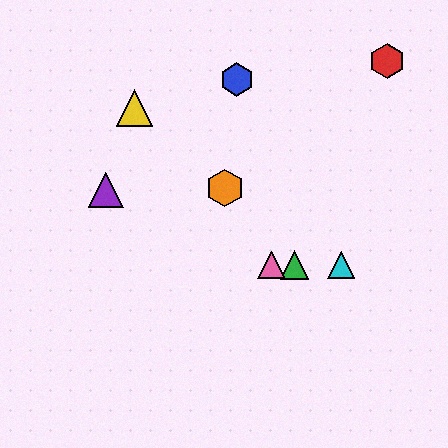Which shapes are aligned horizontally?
The green triangle, the cyan triangle, the pink triangle are aligned horizontally.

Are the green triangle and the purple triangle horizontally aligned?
No, the green triangle is at y≈265 and the purple triangle is at y≈190.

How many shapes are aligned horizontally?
3 shapes (the green triangle, the cyan triangle, the pink triangle) are aligned horizontally.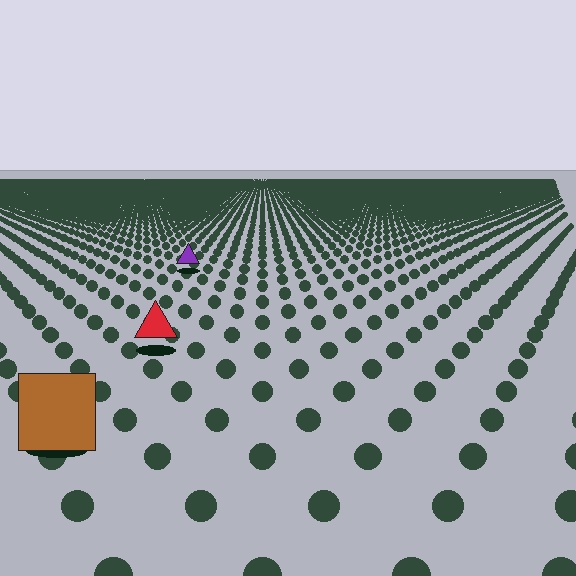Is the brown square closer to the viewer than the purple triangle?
Yes. The brown square is closer — you can tell from the texture gradient: the ground texture is coarser near it.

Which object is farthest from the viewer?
The purple triangle is farthest from the viewer. It appears smaller and the ground texture around it is denser.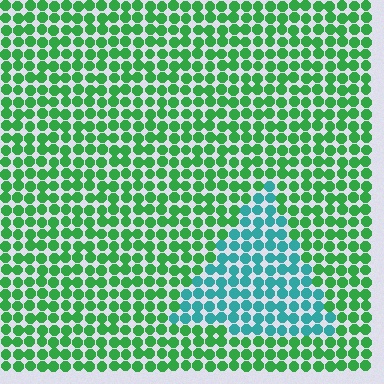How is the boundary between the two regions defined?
The boundary is defined purely by a slight shift in hue (about 49 degrees). Spacing, size, and orientation are identical on both sides.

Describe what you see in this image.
The image is filled with small green elements in a uniform arrangement. A triangle-shaped region is visible where the elements are tinted to a slightly different hue, forming a subtle color boundary.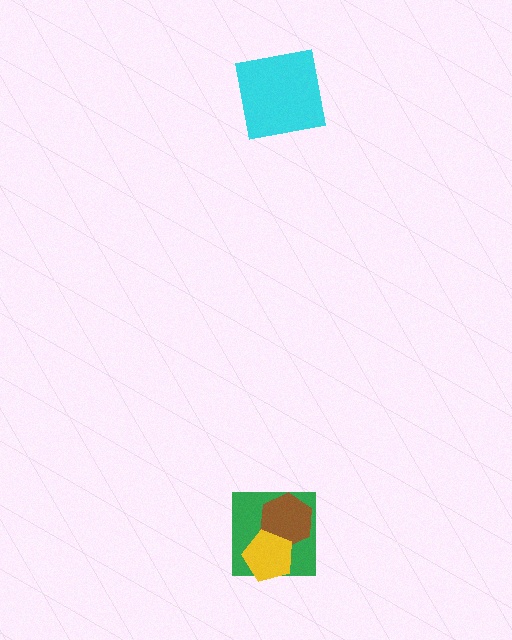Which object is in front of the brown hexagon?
The yellow pentagon is in front of the brown hexagon.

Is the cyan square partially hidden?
No, no other shape covers it.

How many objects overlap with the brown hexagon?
2 objects overlap with the brown hexagon.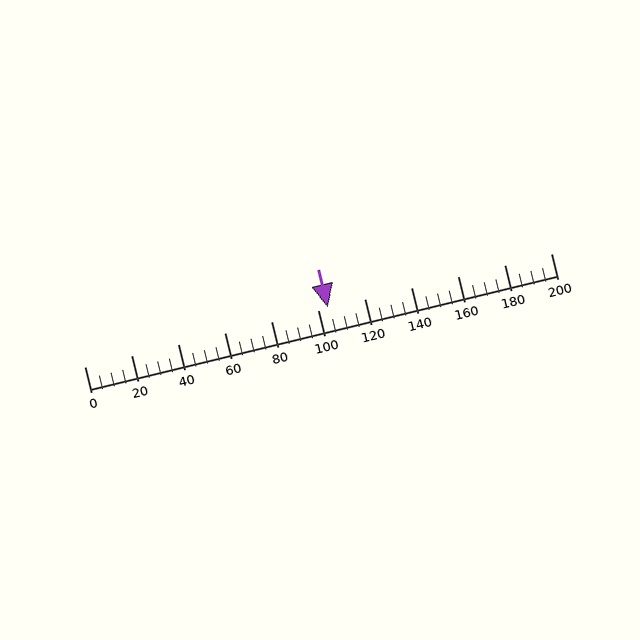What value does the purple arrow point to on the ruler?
The purple arrow points to approximately 104.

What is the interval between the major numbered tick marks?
The major tick marks are spaced 20 units apart.